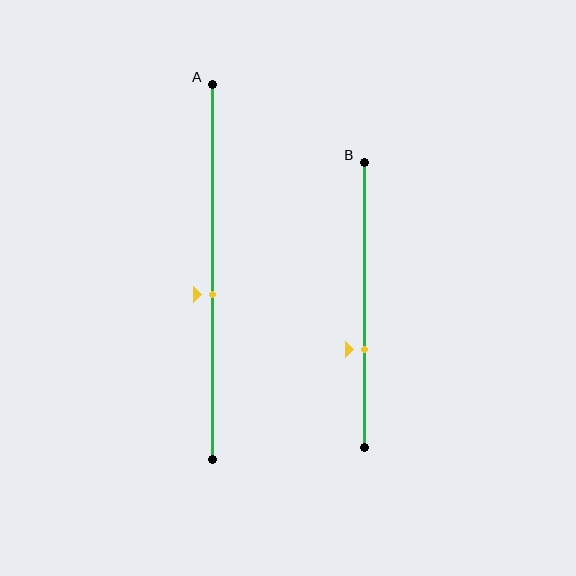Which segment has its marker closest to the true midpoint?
Segment A has its marker closest to the true midpoint.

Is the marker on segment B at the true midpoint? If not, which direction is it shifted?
No, the marker on segment B is shifted downward by about 15% of the segment length.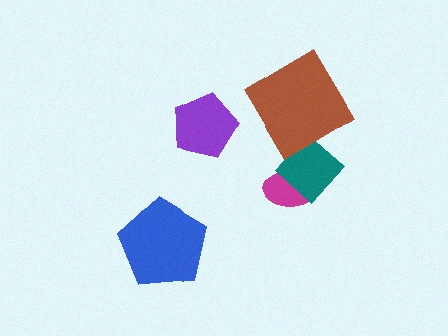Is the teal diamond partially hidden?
Yes, it is partially covered by another shape.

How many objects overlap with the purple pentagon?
0 objects overlap with the purple pentagon.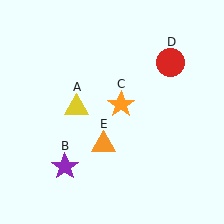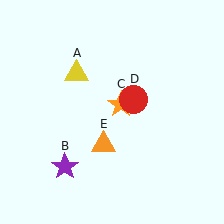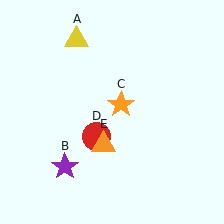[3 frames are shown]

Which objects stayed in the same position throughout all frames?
Purple star (object B) and orange star (object C) and orange triangle (object E) remained stationary.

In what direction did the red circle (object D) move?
The red circle (object D) moved down and to the left.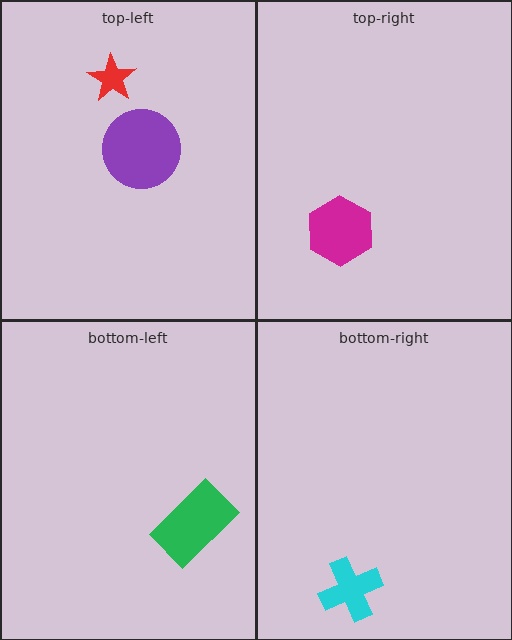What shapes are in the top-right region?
The magenta hexagon.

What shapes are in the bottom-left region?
The green rectangle.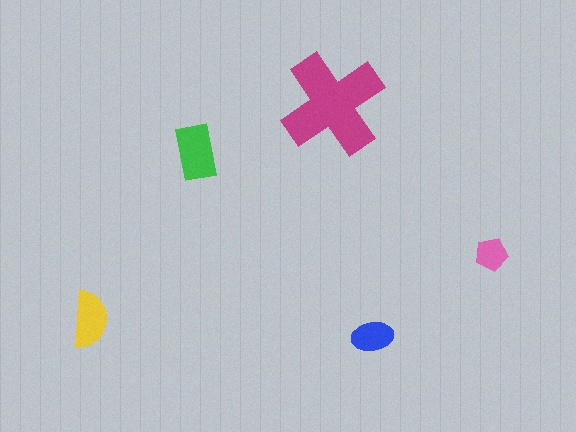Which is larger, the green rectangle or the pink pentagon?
The green rectangle.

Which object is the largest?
The magenta cross.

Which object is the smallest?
The pink pentagon.